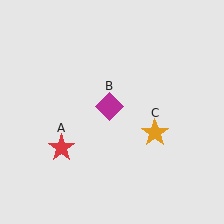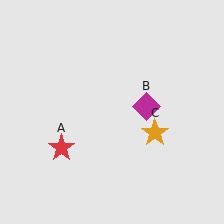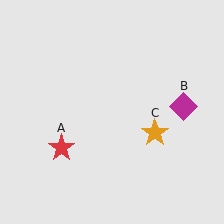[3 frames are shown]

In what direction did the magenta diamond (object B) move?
The magenta diamond (object B) moved right.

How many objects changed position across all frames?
1 object changed position: magenta diamond (object B).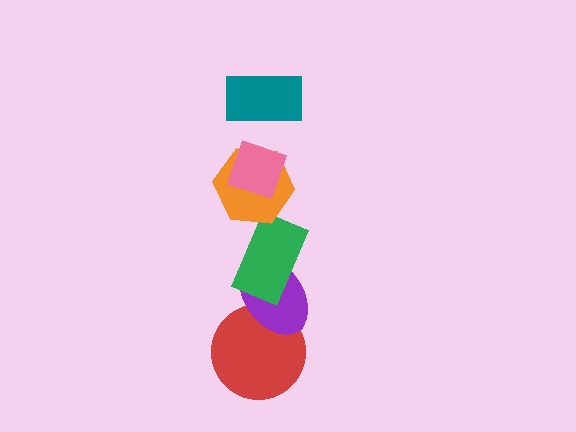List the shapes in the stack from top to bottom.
From top to bottom: the teal rectangle, the pink diamond, the orange hexagon, the green rectangle, the purple ellipse, the red circle.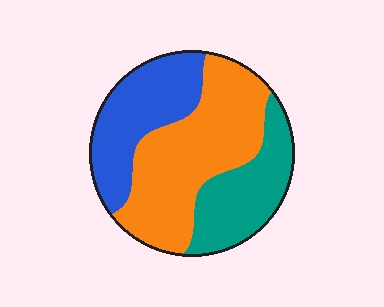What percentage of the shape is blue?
Blue covers around 30% of the shape.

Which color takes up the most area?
Orange, at roughly 45%.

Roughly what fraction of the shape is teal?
Teal takes up about one quarter (1/4) of the shape.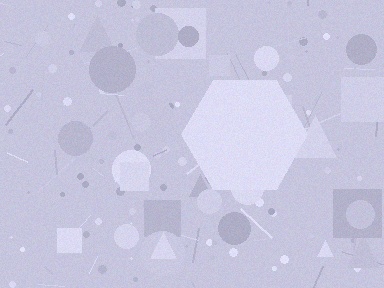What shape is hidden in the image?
A hexagon is hidden in the image.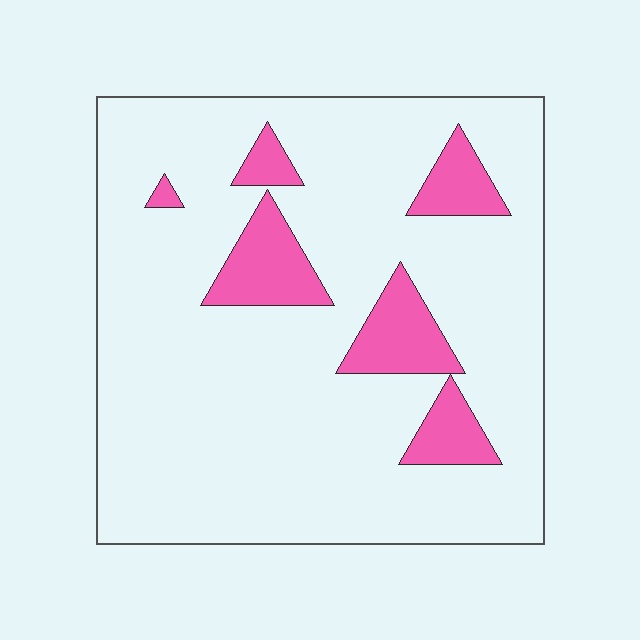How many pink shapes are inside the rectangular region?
6.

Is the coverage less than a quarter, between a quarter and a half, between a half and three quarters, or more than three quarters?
Less than a quarter.